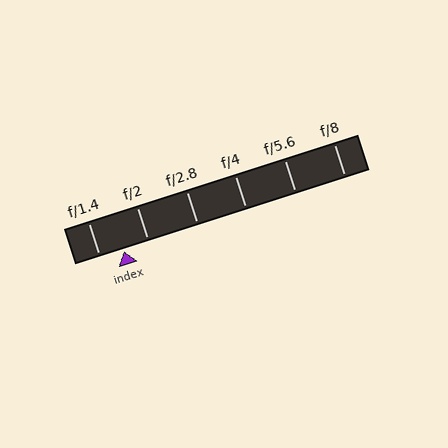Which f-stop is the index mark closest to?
The index mark is closest to f/1.4.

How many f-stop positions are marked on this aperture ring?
There are 6 f-stop positions marked.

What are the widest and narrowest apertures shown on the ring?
The widest aperture shown is f/1.4 and the narrowest is f/8.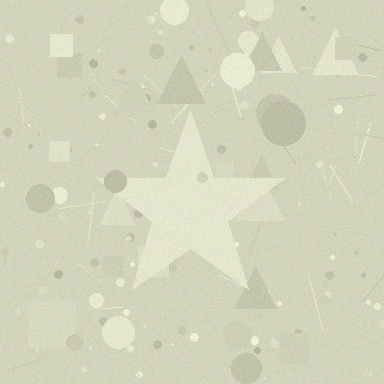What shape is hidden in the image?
A star is hidden in the image.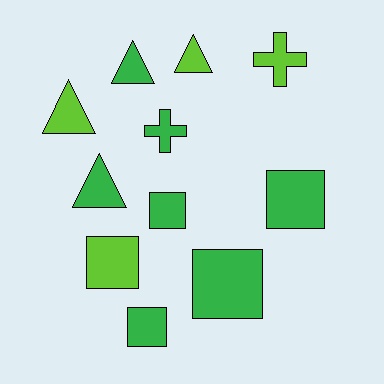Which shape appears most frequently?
Square, with 5 objects.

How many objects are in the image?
There are 11 objects.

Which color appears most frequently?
Green, with 7 objects.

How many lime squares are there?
There is 1 lime square.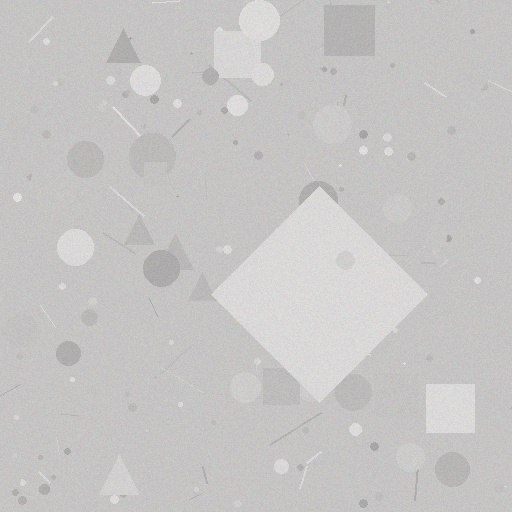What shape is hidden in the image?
A diamond is hidden in the image.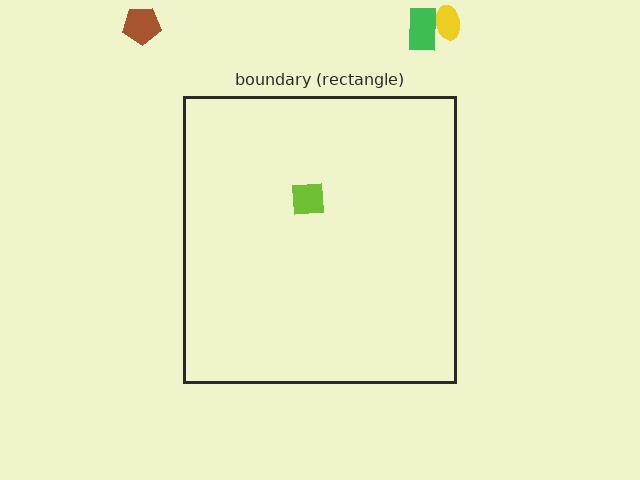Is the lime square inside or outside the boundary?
Inside.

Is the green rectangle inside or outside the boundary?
Outside.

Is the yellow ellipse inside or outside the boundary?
Outside.